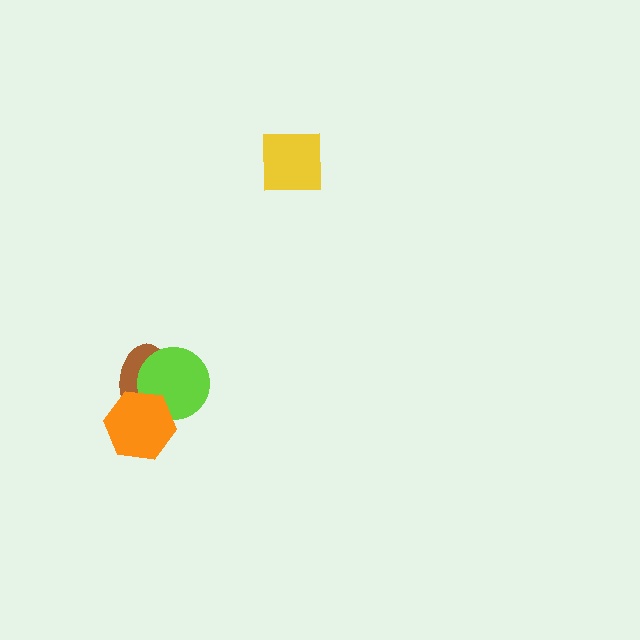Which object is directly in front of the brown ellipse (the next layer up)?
The lime circle is directly in front of the brown ellipse.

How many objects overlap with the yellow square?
0 objects overlap with the yellow square.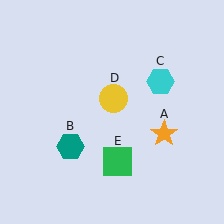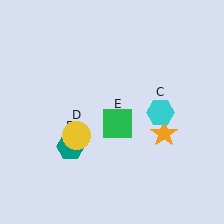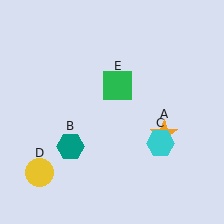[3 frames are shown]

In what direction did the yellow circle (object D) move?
The yellow circle (object D) moved down and to the left.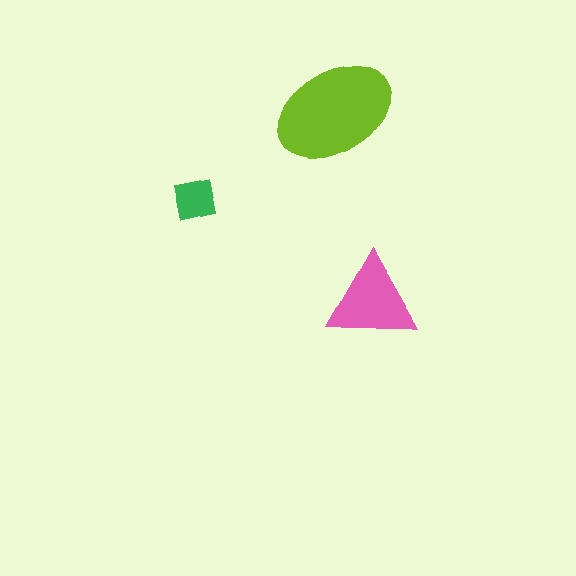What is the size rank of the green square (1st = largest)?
3rd.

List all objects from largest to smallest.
The lime ellipse, the pink triangle, the green square.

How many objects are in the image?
There are 3 objects in the image.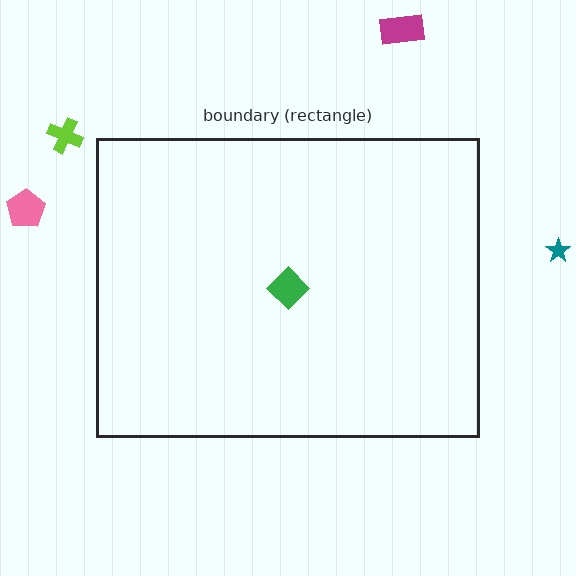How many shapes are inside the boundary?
1 inside, 4 outside.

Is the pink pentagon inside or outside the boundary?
Outside.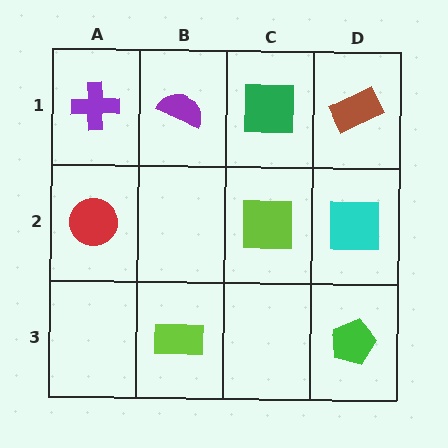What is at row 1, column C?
A green square.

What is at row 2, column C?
A lime square.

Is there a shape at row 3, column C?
No, that cell is empty.